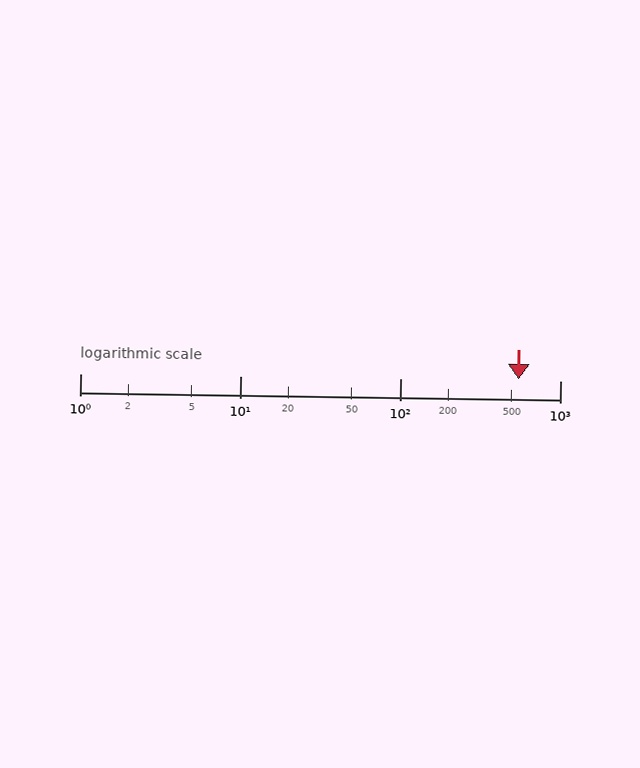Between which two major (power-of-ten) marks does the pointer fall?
The pointer is between 100 and 1000.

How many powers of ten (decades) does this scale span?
The scale spans 3 decades, from 1 to 1000.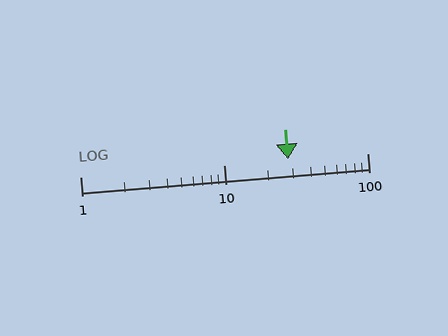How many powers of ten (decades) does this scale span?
The scale spans 2 decades, from 1 to 100.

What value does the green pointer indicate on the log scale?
The pointer indicates approximately 28.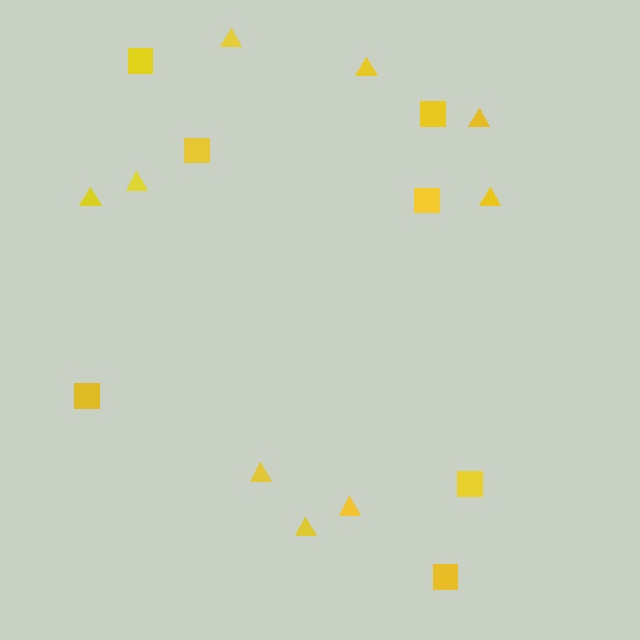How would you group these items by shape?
There are 2 groups: one group of squares (7) and one group of triangles (9).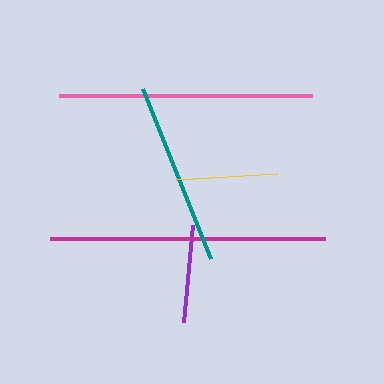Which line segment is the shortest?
The purple line is the shortest at approximately 98 pixels.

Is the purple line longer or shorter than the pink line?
The pink line is longer than the purple line.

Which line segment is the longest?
The magenta line is the longest at approximately 274 pixels.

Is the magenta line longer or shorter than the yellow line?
The magenta line is longer than the yellow line.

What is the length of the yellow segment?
The yellow segment is approximately 102 pixels long.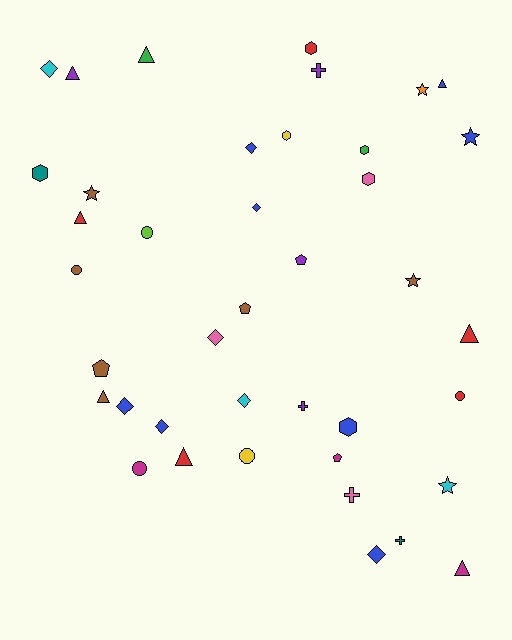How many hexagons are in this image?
There are 6 hexagons.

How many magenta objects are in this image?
There are 3 magenta objects.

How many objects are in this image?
There are 40 objects.